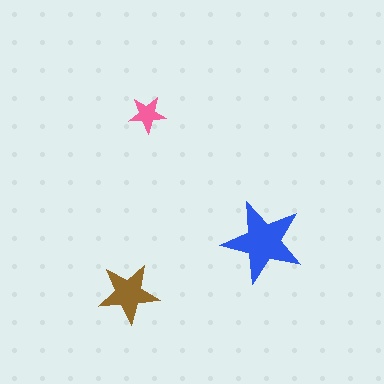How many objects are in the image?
There are 3 objects in the image.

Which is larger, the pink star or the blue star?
The blue one.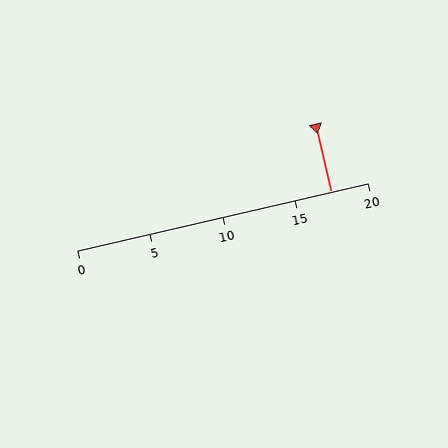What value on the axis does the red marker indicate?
The marker indicates approximately 17.5.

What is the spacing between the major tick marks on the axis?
The major ticks are spaced 5 apart.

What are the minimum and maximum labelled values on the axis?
The axis runs from 0 to 20.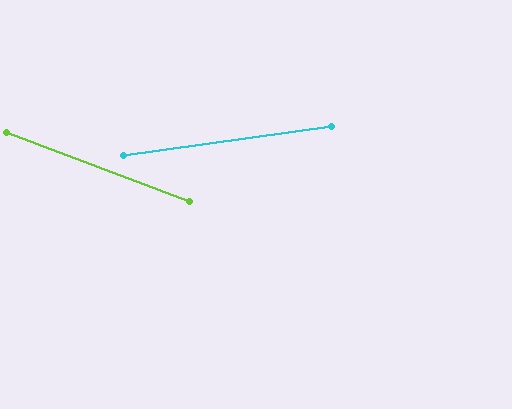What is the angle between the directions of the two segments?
Approximately 29 degrees.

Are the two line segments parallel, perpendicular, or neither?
Neither parallel nor perpendicular — they differ by about 29°.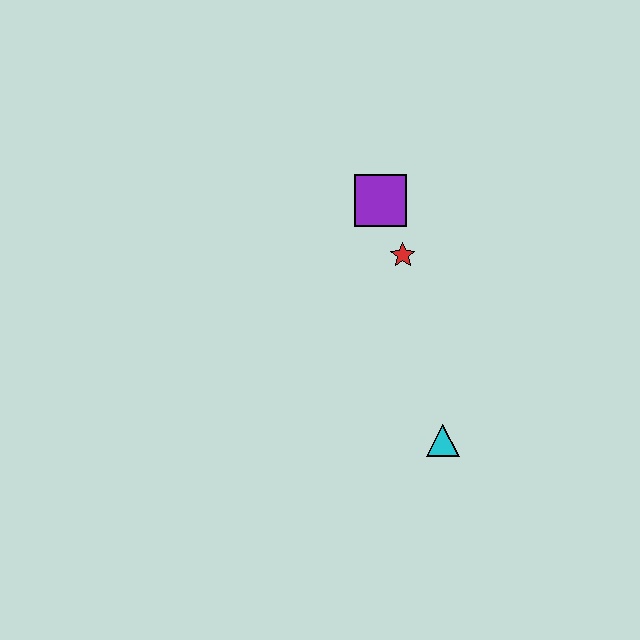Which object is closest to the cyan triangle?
The red star is closest to the cyan triangle.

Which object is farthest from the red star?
The cyan triangle is farthest from the red star.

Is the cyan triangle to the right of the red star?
Yes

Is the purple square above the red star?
Yes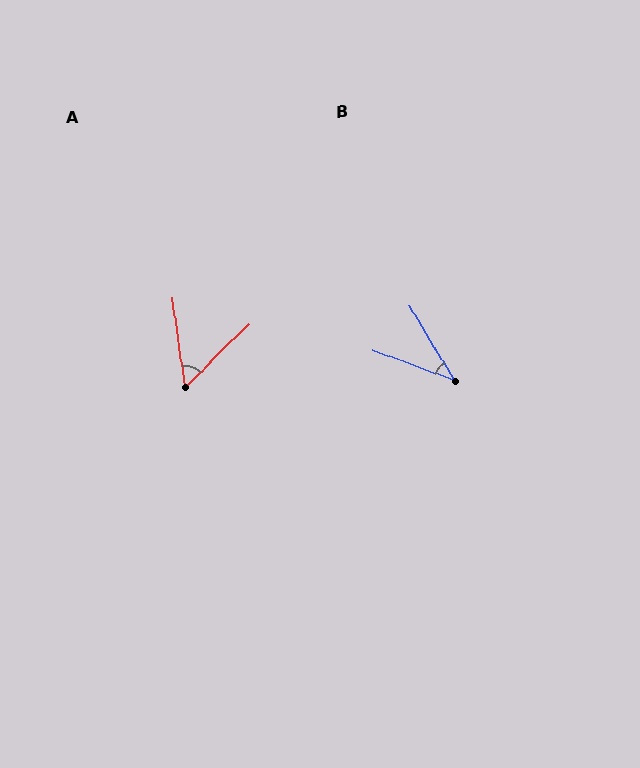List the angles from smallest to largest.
B (39°), A (53°).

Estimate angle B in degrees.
Approximately 39 degrees.